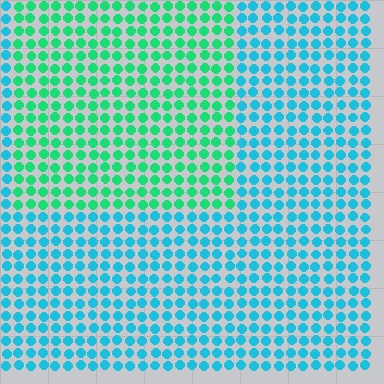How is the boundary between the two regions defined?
The boundary is defined purely by a slight shift in hue (about 41 degrees). Spacing, size, and orientation are identical on both sides.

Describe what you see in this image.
The image is filled with small cyan elements in a uniform arrangement. A rectangle-shaped region is visible where the elements are tinted to a slightly different hue, forming a subtle color boundary.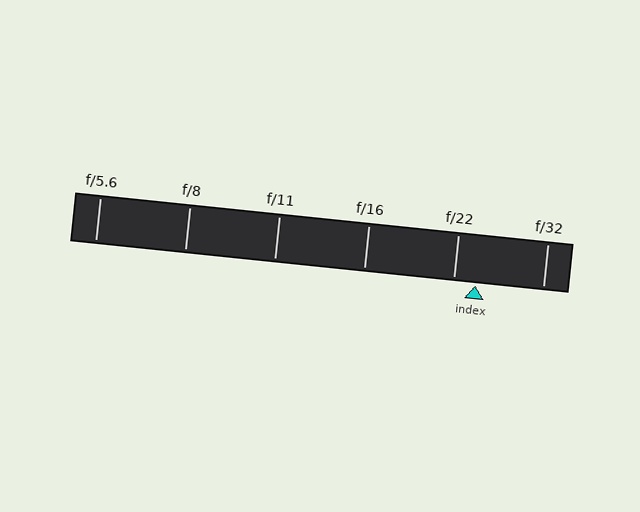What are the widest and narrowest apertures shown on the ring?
The widest aperture shown is f/5.6 and the narrowest is f/32.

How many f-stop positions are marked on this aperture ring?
There are 6 f-stop positions marked.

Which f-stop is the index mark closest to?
The index mark is closest to f/22.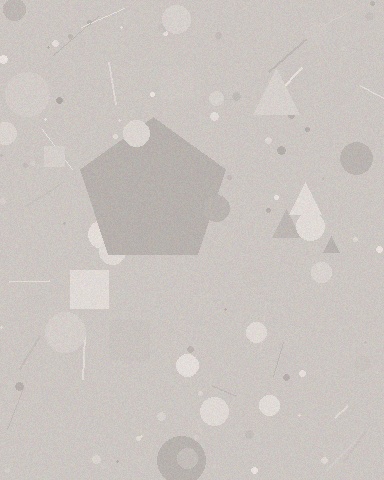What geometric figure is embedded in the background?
A pentagon is embedded in the background.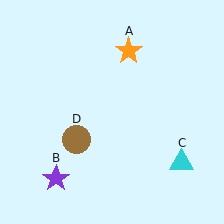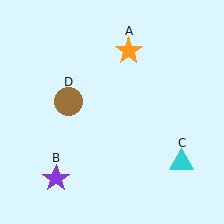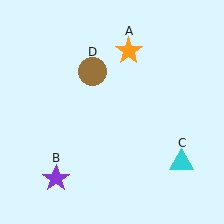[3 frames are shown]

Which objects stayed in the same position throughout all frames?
Orange star (object A) and purple star (object B) and cyan triangle (object C) remained stationary.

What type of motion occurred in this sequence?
The brown circle (object D) rotated clockwise around the center of the scene.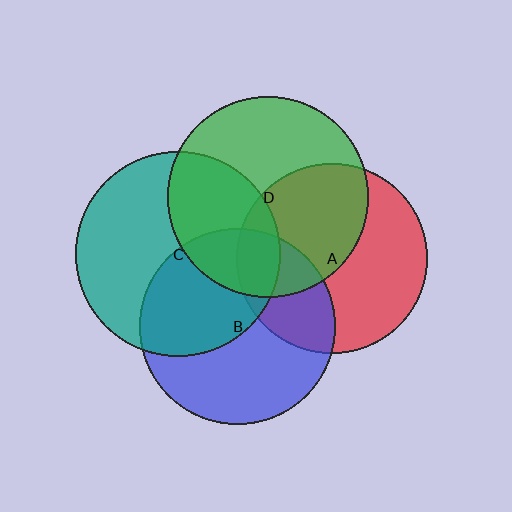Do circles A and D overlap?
Yes.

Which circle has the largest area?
Circle C (teal).